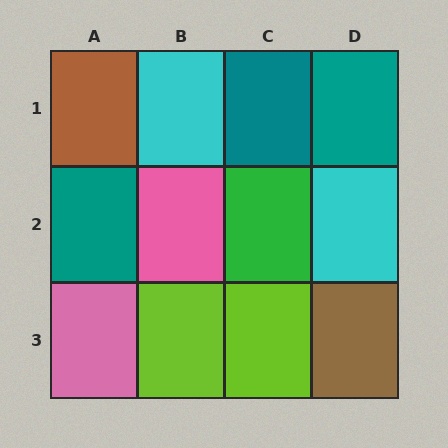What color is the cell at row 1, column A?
Brown.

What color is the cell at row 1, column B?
Cyan.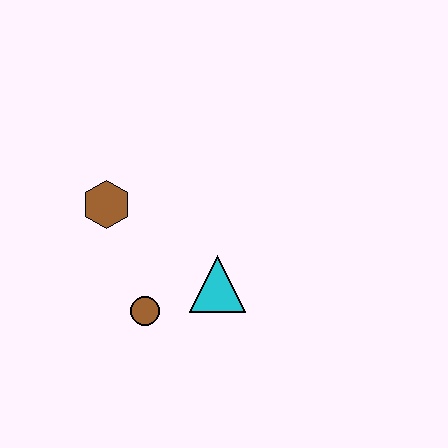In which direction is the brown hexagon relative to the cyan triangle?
The brown hexagon is to the left of the cyan triangle.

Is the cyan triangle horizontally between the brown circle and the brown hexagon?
No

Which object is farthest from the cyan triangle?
The brown hexagon is farthest from the cyan triangle.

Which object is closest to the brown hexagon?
The brown circle is closest to the brown hexagon.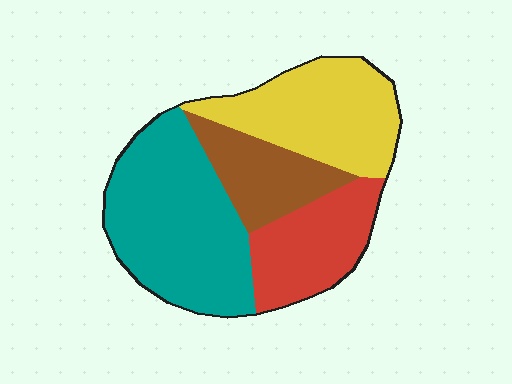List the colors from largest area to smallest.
From largest to smallest: teal, yellow, red, brown.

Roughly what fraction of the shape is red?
Red takes up about one fifth (1/5) of the shape.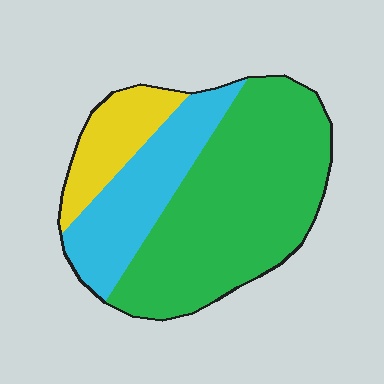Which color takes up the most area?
Green, at roughly 60%.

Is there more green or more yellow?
Green.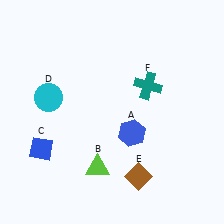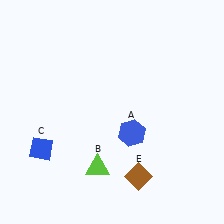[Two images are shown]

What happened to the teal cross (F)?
The teal cross (F) was removed in Image 2. It was in the top-right area of Image 1.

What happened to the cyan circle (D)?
The cyan circle (D) was removed in Image 2. It was in the top-left area of Image 1.